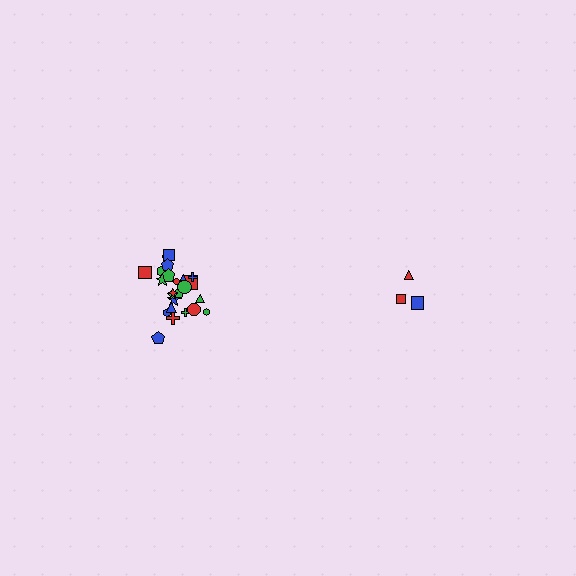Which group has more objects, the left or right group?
The left group.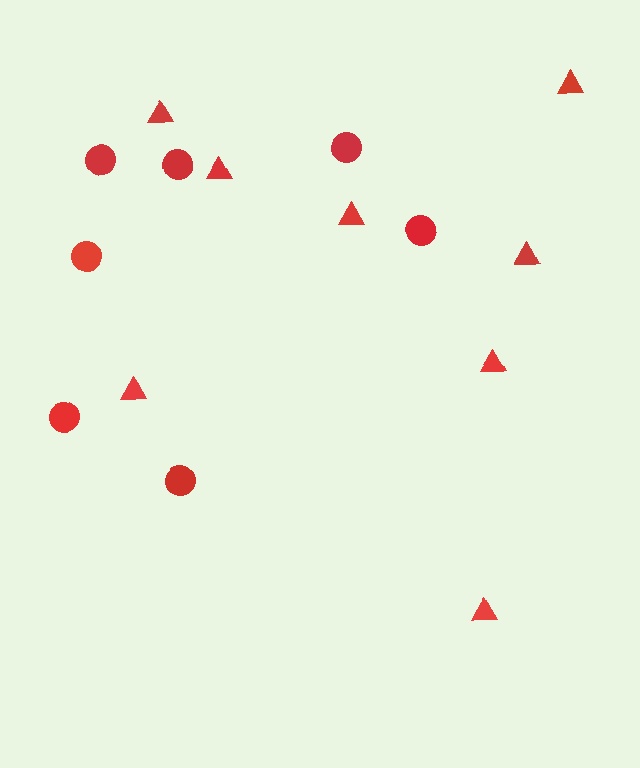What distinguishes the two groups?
There are 2 groups: one group of triangles (8) and one group of circles (7).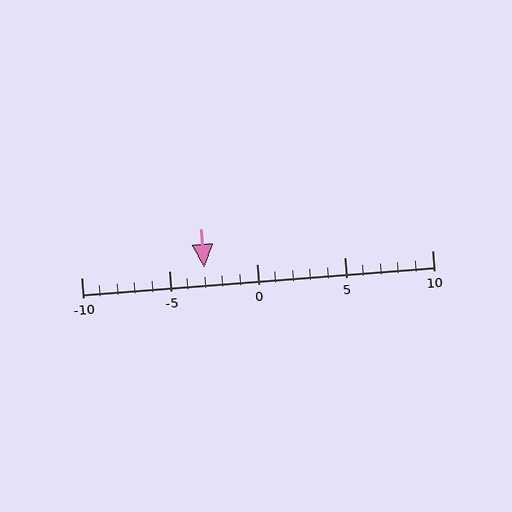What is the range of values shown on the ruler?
The ruler shows values from -10 to 10.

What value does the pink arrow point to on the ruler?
The pink arrow points to approximately -3.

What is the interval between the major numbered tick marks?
The major tick marks are spaced 5 units apart.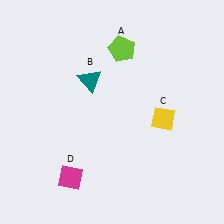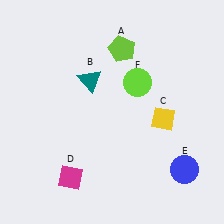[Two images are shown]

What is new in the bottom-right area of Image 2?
A blue circle (E) was added in the bottom-right area of Image 2.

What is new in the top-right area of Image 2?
A lime circle (F) was added in the top-right area of Image 2.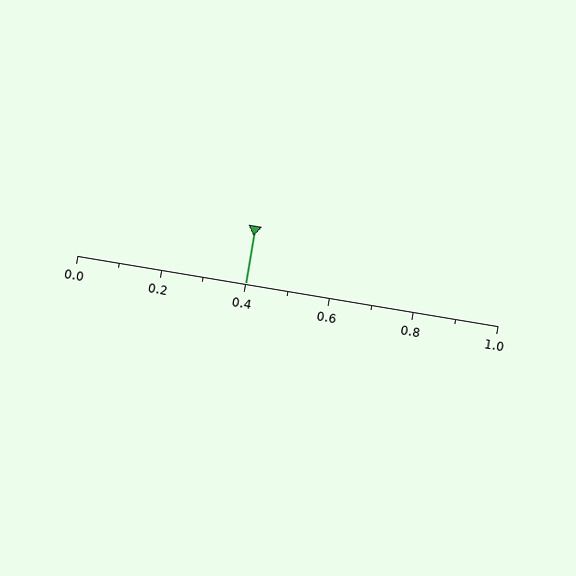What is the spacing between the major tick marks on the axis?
The major ticks are spaced 0.2 apart.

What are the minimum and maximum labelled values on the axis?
The axis runs from 0.0 to 1.0.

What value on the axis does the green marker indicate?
The marker indicates approximately 0.4.